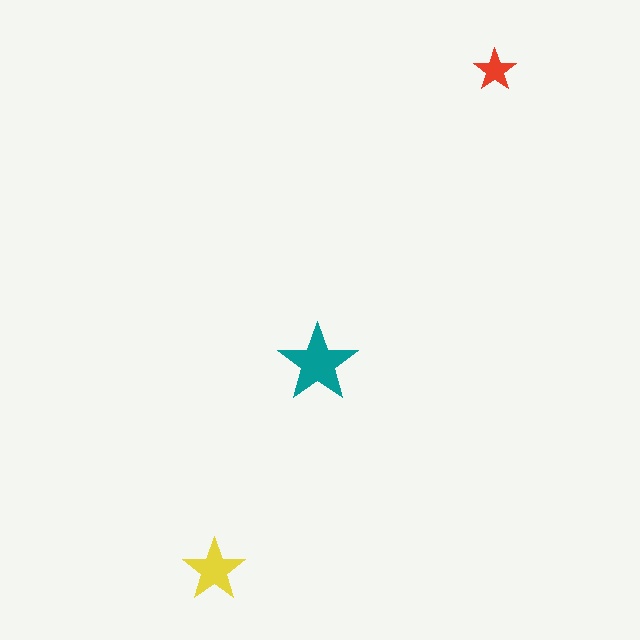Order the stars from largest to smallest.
the teal one, the yellow one, the red one.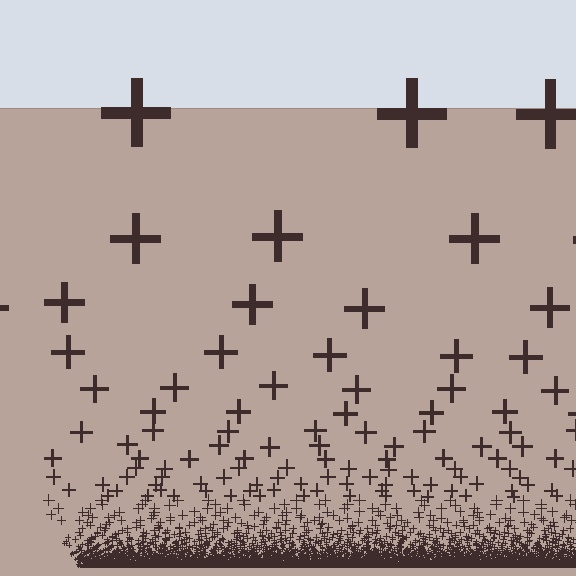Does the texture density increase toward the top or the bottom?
Density increases toward the bottom.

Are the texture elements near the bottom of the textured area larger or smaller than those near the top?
Smaller. The gradient is inverted — elements near the bottom are smaller and denser.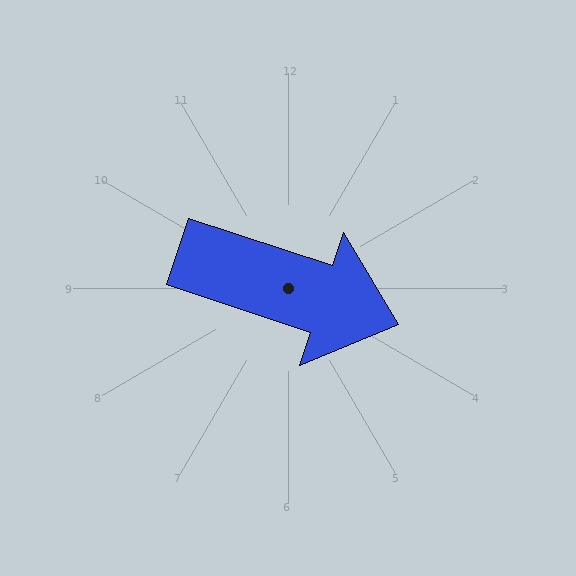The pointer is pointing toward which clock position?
Roughly 4 o'clock.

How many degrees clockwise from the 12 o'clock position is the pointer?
Approximately 108 degrees.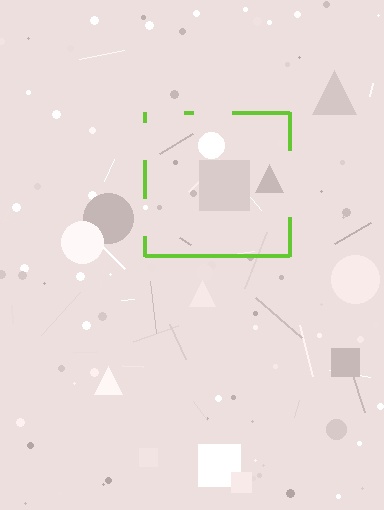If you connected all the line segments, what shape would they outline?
They would outline a square.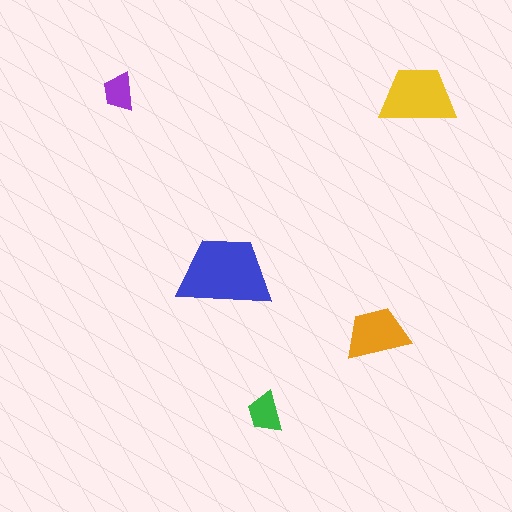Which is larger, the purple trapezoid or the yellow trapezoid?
The yellow one.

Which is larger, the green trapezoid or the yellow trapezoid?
The yellow one.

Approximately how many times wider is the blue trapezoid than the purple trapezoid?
About 2.5 times wider.